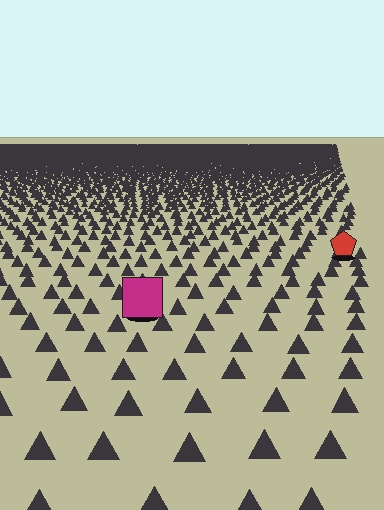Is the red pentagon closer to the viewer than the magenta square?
No. The magenta square is closer — you can tell from the texture gradient: the ground texture is coarser near it.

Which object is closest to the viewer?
The magenta square is closest. The texture marks near it are larger and more spread out.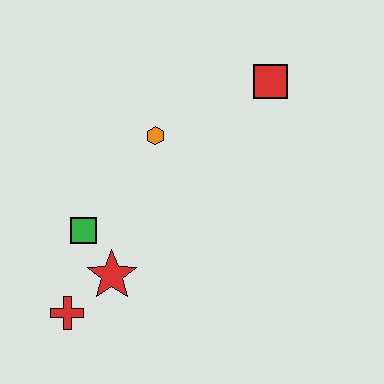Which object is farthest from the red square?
The red cross is farthest from the red square.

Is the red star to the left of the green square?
No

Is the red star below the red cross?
No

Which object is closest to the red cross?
The red star is closest to the red cross.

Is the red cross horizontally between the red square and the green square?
No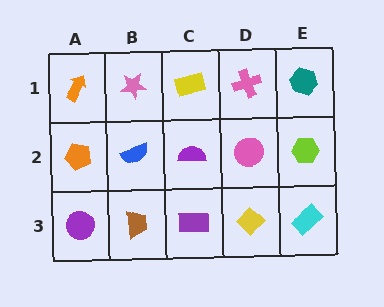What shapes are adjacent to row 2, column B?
A pink star (row 1, column B), a brown trapezoid (row 3, column B), an orange pentagon (row 2, column A), a purple semicircle (row 2, column C).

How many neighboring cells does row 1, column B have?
3.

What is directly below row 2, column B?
A brown trapezoid.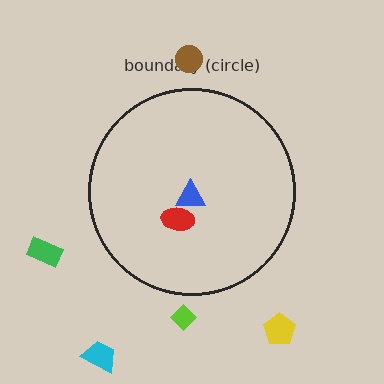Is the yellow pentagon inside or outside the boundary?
Outside.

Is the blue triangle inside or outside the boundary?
Inside.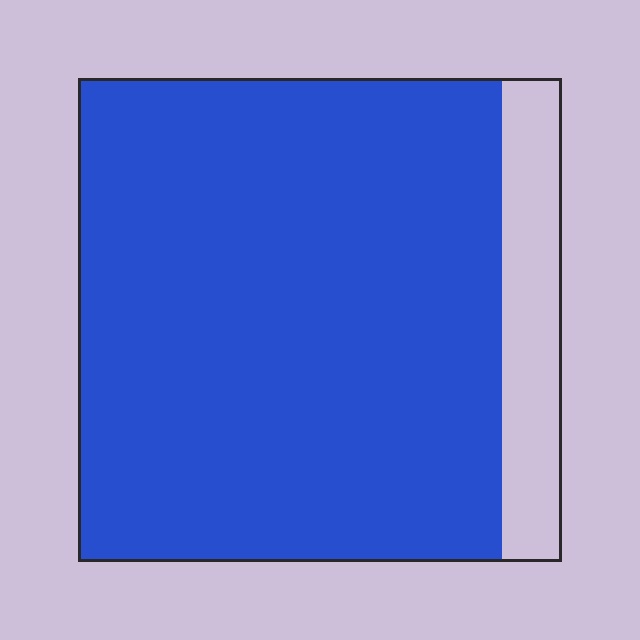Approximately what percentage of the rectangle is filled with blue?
Approximately 90%.